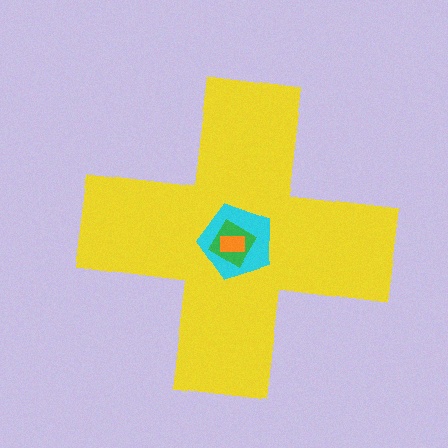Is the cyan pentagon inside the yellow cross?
Yes.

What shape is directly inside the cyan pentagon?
The green diamond.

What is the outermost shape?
The yellow cross.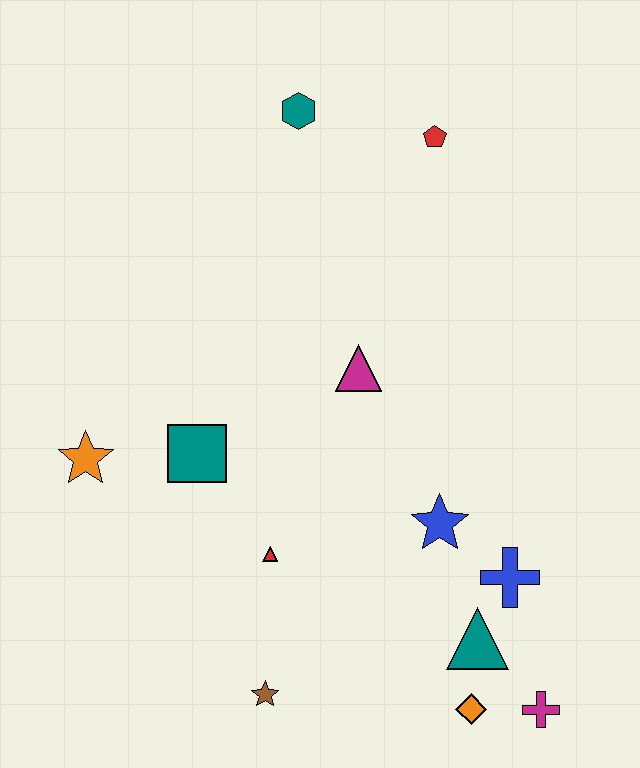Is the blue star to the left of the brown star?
No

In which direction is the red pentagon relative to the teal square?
The red pentagon is above the teal square.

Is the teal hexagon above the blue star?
Yes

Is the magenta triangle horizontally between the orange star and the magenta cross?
Yes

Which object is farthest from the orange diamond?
The teal hexagon is farthest from the orange diamond.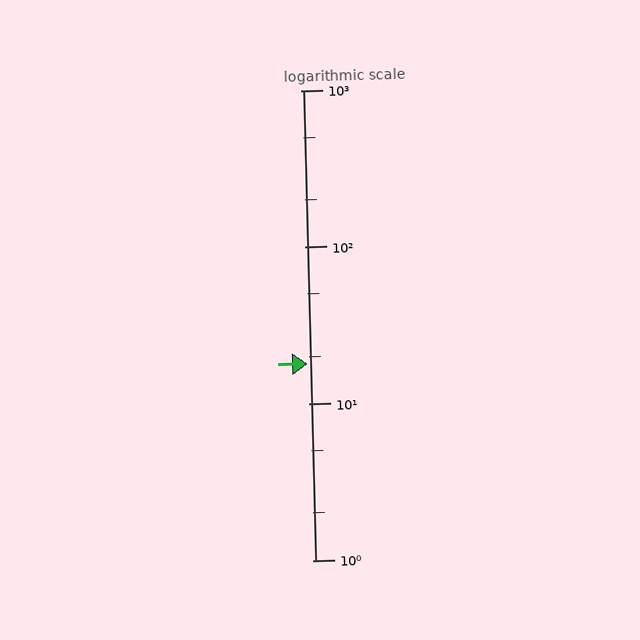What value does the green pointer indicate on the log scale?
The pointer indicates approximately 18.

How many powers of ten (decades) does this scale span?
The scale spans 3 decades, from 1 to 1000.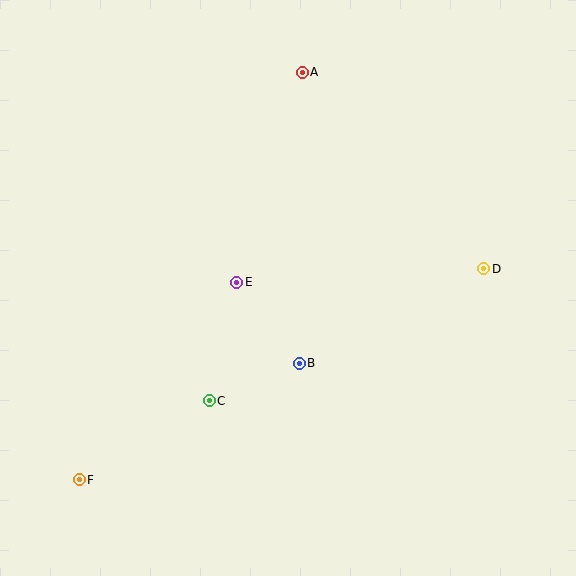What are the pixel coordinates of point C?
Point C is at (209, 401).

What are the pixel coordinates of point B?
Point B is at (299, 363).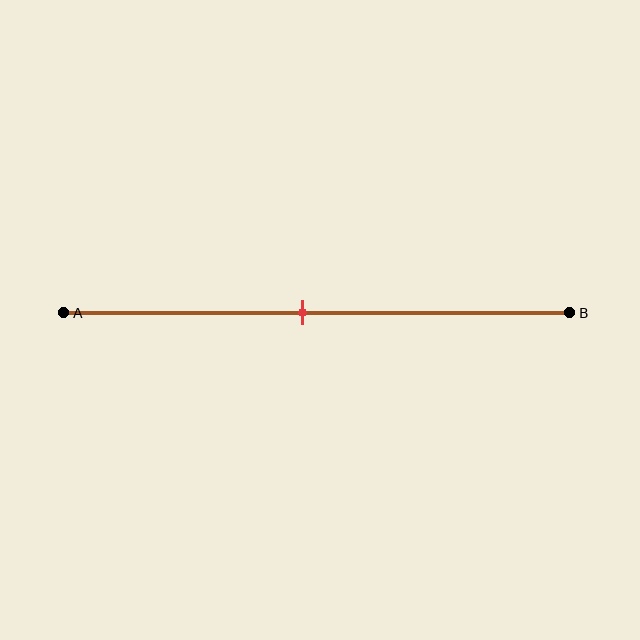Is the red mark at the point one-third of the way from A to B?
No, the mark is at about 45% from A, not at the 33% one-third point.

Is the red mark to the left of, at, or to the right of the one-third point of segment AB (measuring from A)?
The red mark is to the right of the one-third point of segment AB.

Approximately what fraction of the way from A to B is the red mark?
The red mark is approximately 45% of the way from A to B.